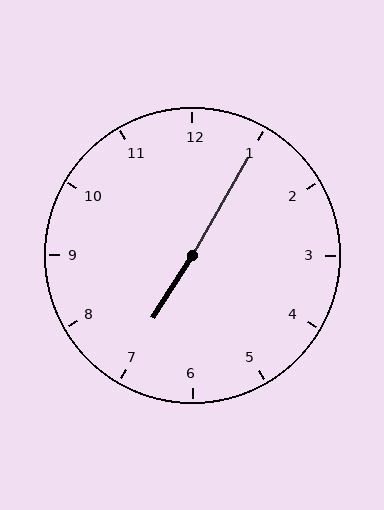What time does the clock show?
7:05.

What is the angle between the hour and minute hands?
Approximately 178 degrees.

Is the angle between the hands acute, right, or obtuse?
It is obtuse.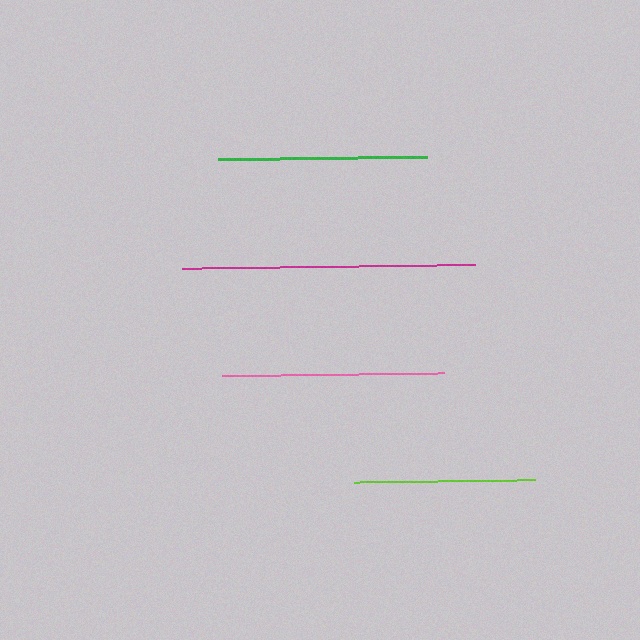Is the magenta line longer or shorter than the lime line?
The magenta line is longer than the lime line.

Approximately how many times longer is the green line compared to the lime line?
The green line is approximately 1.2 times the length of the lime line.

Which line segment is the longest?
The magenta line is the longest at approximately 293 pixels.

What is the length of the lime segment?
The lime segment is approximately 181 pixels long.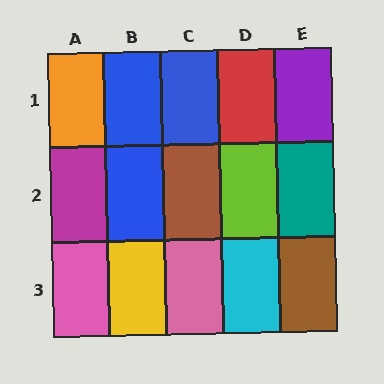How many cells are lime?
1 cell is lime.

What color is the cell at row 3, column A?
Pink.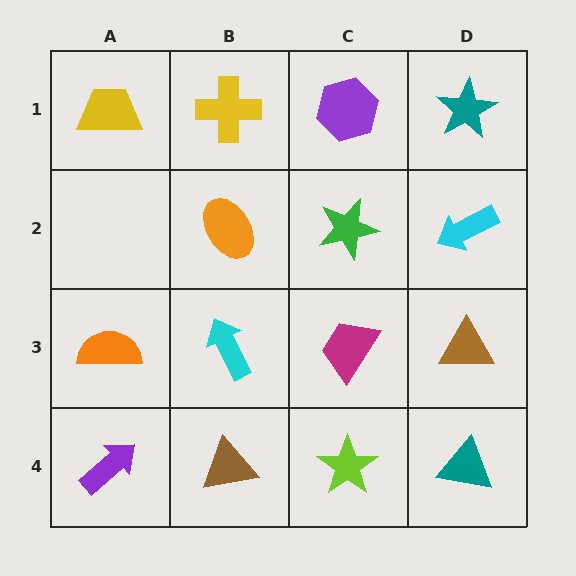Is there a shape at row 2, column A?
No, that cell is empty.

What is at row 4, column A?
A purple arrow.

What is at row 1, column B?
A yellow cross.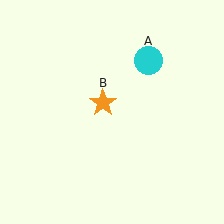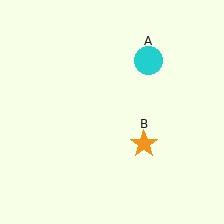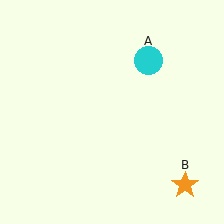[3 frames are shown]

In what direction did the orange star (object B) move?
The orange star (object B) moved down and to the right.